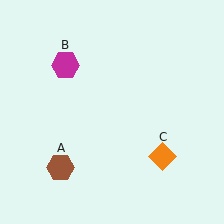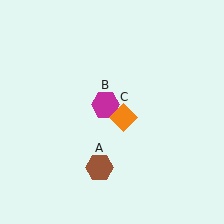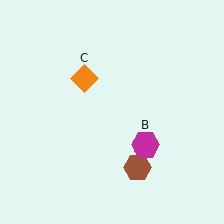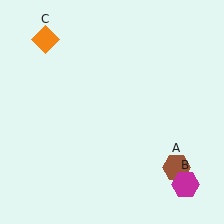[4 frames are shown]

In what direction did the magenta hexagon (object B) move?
The magenta hexagon (object B) moved down and to the right.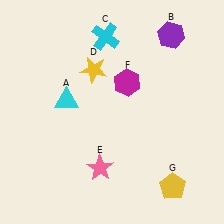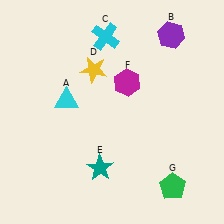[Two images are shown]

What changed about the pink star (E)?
In Image 1, E is pink. In Image 2, it changed to teal.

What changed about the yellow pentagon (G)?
In Image 1, G is yellow. In Image 2, it changed to green.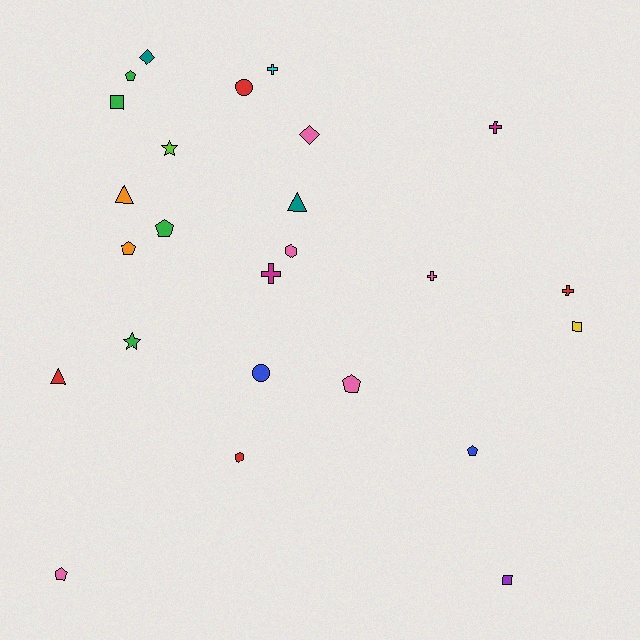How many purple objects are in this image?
There is 1 purple object.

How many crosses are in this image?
There are 5 crosses.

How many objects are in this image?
There are 25 objects.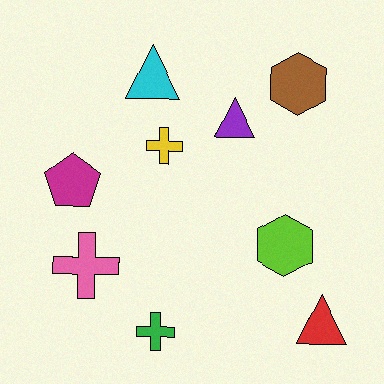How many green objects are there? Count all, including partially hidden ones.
There is 1 green object.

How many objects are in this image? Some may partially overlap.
There are 9 objects.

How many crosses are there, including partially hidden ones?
There are 3 crosses.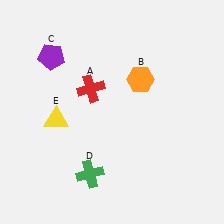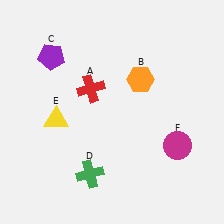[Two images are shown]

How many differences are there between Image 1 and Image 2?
There is 1 difference between the two images.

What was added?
A magenta circle (F) was added in Image 2.